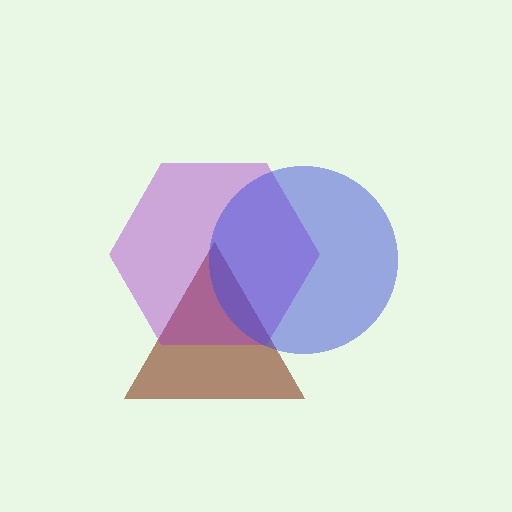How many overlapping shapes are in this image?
There are 3 overlapping shapes in the image.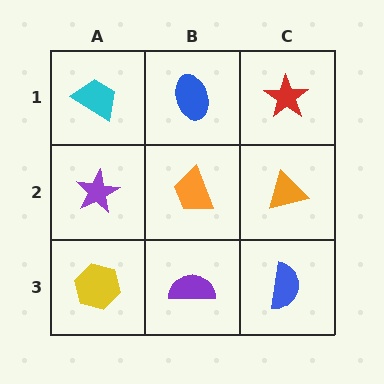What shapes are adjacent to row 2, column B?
A blue ellipse (row 1, column B), a purple semicircle (row 3, column B), a purple star (row 2, column A), an orange triangle (row 2, column C).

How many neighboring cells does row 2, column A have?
3.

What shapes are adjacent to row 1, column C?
An orange triangle (row 2, column C), a blue ellipse (row 1, column B).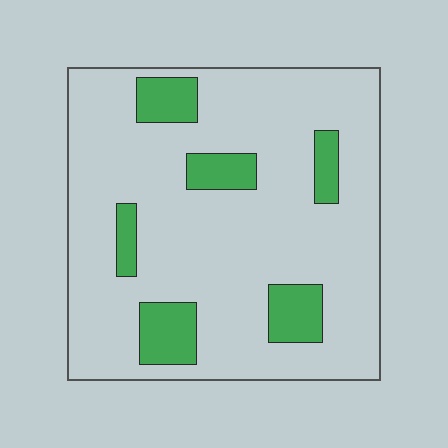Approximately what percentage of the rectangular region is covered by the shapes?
Approximately 15%.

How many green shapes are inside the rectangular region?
6.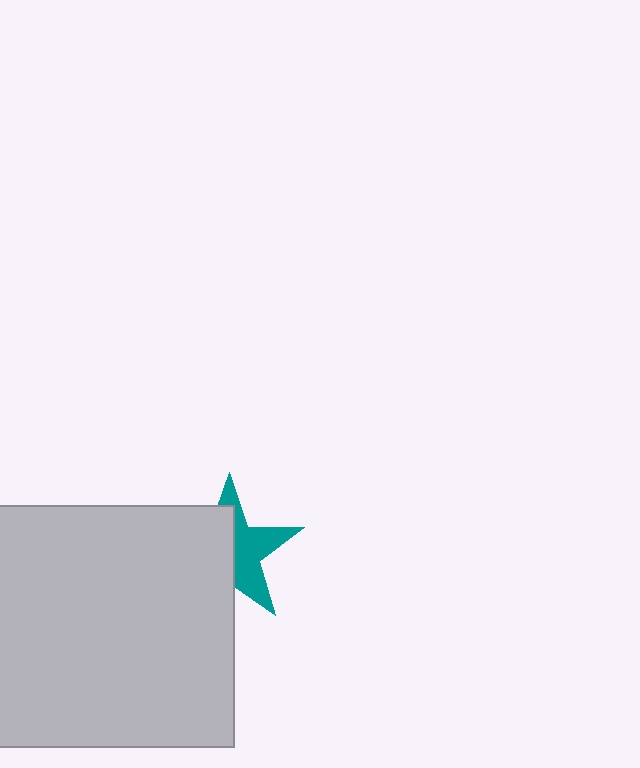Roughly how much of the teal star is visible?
About half of it is visible (roughly 46%).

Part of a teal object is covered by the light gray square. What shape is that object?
It is a star.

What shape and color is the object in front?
The object in front is a light gray square.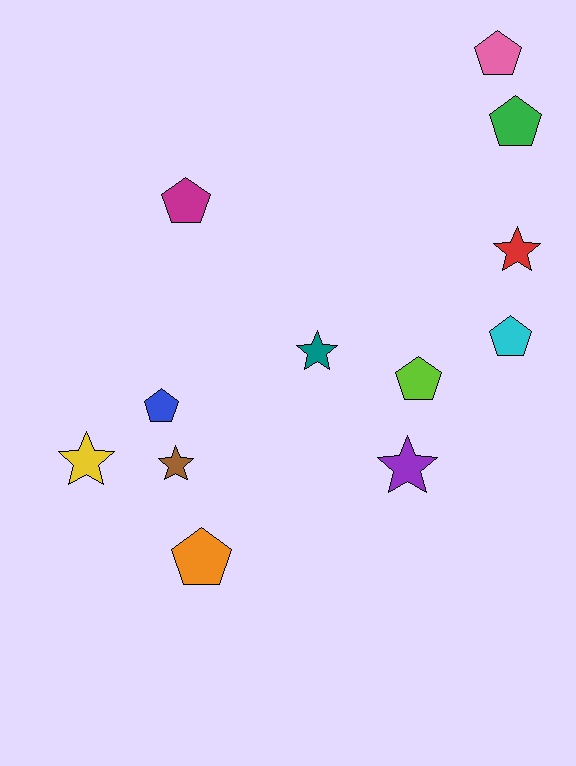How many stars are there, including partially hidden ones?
There are 5 stars.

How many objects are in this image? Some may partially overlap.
There are 12 objects.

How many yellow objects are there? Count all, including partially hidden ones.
There is 1 yellow object.